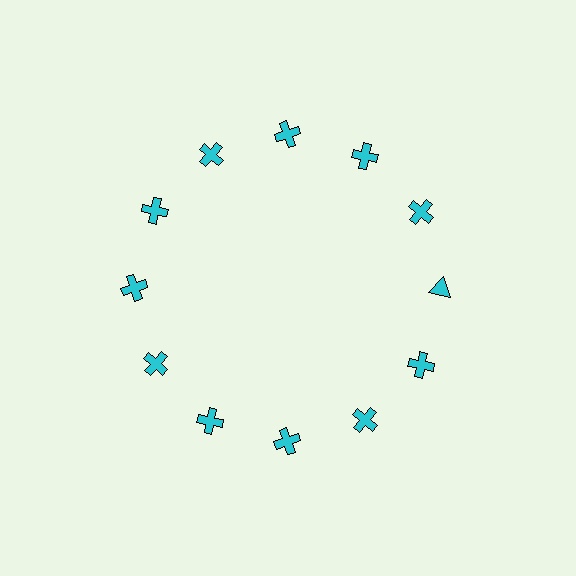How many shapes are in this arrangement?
There are 12 shapes arranged in a ring pattern.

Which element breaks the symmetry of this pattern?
The cyan triangle at roughly the 3 o'clock position breaks the symmetry. All other shapes are cyan crosses.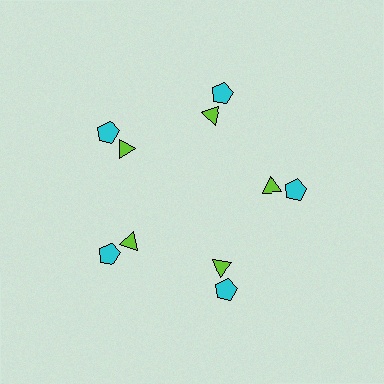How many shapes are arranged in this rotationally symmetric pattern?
There are 10 shapes, arranged in 5 groups of 2.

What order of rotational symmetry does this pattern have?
This pattern has 5-fold rotational symmetry.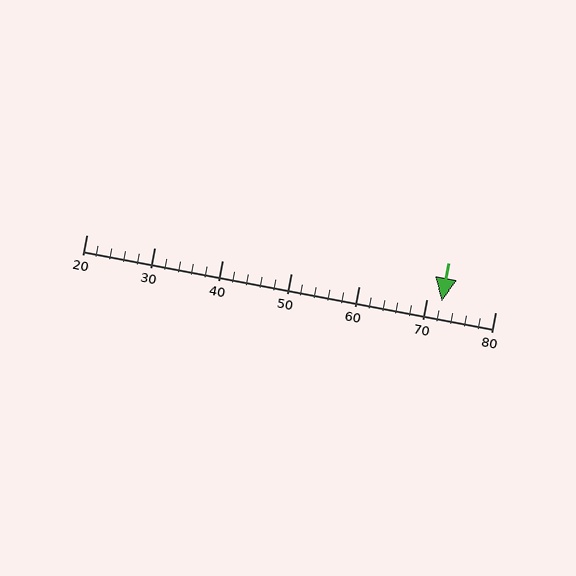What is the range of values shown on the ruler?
The ruler shows values from 20 to 80.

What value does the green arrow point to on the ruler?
The green arrow points to approximately 72.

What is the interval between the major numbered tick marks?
The major tick marks are spaced 10 units apart.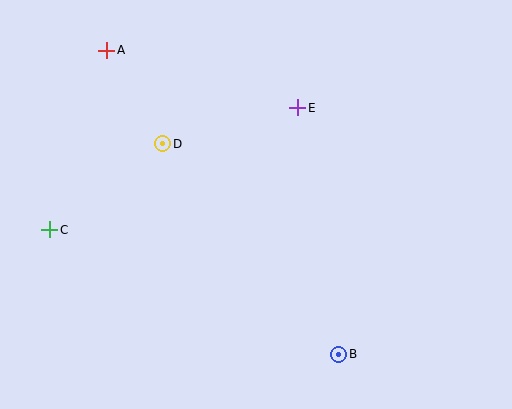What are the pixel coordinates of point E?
Point E is at (298, 108).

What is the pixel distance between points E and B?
The distance between E and B is 250 pixels.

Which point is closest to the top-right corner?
Point E is closest to the top-right corner.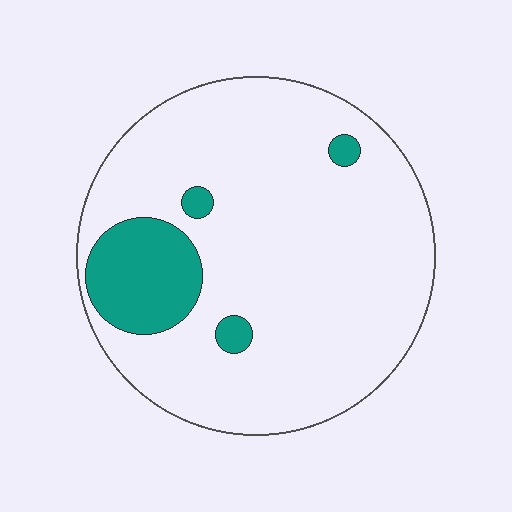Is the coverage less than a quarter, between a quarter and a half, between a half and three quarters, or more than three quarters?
Less than a quarter.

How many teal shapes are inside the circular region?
4.